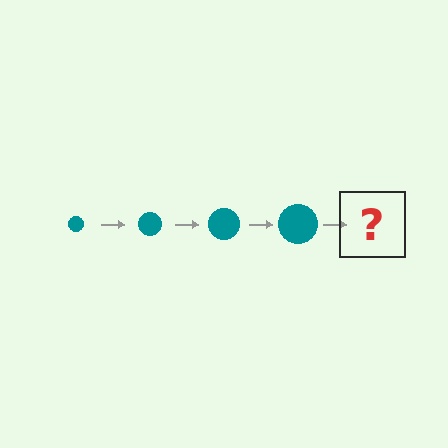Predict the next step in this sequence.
The next step is a teal circle, larger than the previous one.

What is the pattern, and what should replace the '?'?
The pattern is that the circle gets progressively larger each step. The '?' should be a teal circle, larger than the previous one.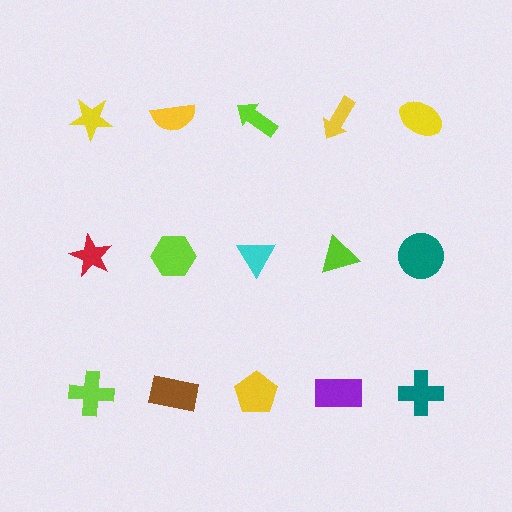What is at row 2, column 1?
A red star.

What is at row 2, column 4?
A lime triangle.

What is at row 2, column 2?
A lime hexagon.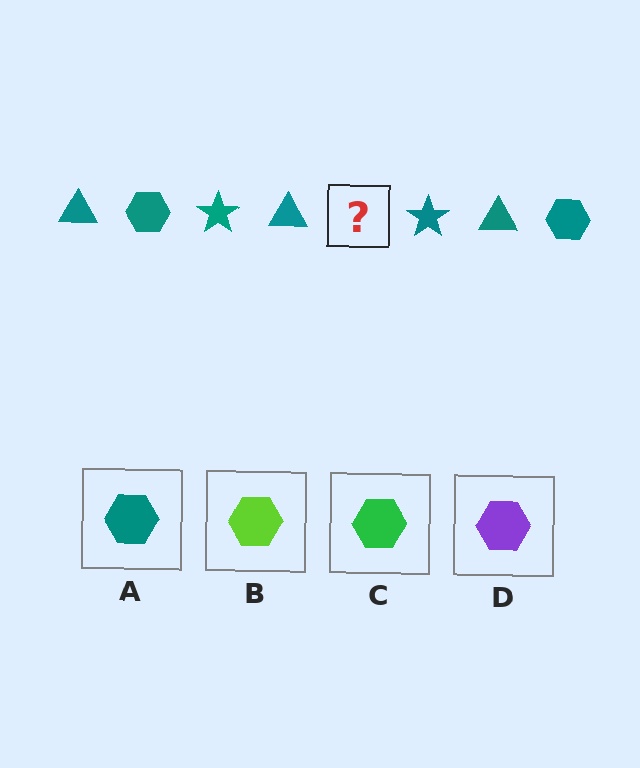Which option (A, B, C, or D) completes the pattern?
A.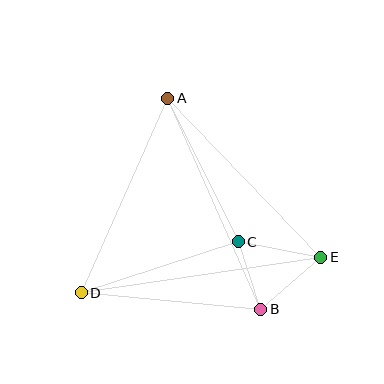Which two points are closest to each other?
Points B and C are closest to each other.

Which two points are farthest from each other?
Points D and E are farthest from each other.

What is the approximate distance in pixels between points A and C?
The distance between A and C is approximately 160 pixels.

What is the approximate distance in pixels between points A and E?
The distance between A and E is approximately 220 pixels.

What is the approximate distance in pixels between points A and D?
The distance between A and D is approximately 213 pixels.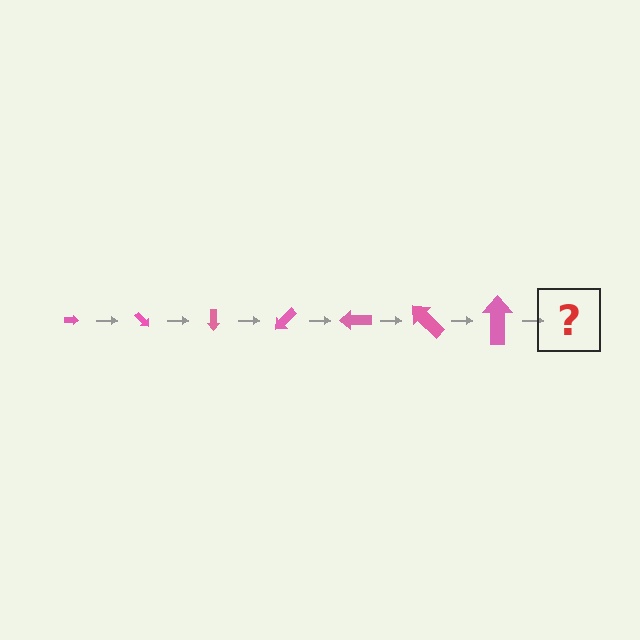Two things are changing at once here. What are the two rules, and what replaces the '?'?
The two rules are that the arrow grows larger each step and it rotates 45 degrees each step. The '?' should be an arrow, larger than the previous one and rotated 315 degrees from the start.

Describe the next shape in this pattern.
It should be an arrow, larger than the previous one and rotated 315 degrees from the start.